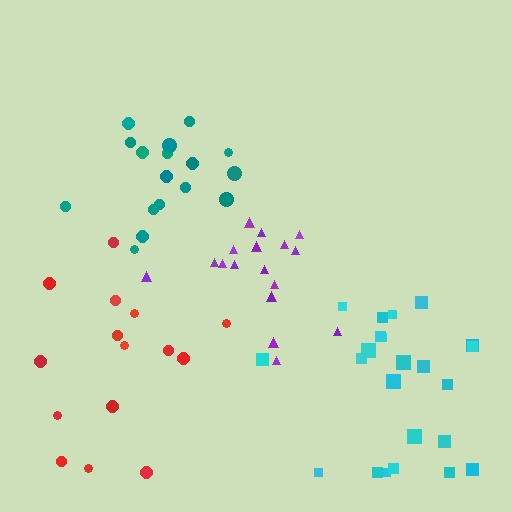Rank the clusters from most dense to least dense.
teal, purple, cyan, red.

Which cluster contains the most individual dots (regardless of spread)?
Cyan (23).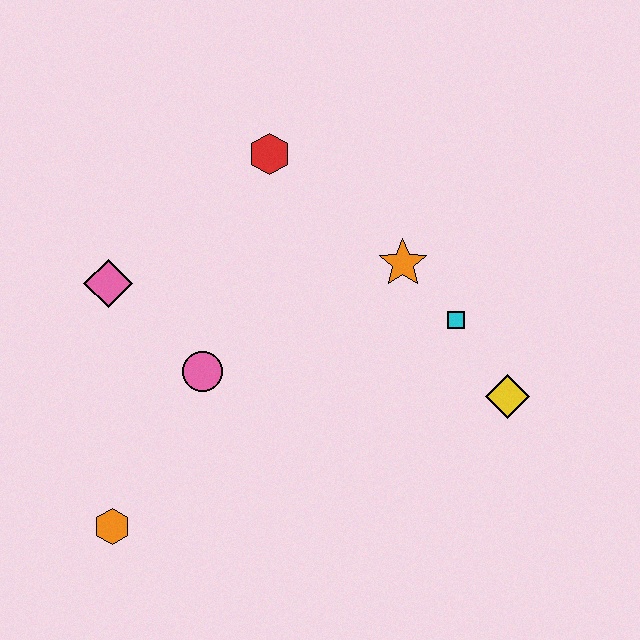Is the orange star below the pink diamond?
No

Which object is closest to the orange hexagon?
The pink circle is closest to the orange hexagon.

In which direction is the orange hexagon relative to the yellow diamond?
The orange hexagon is to the left of the yellow diamond.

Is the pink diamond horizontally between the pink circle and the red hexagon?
No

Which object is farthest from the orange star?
The orange hexagon is farthest from the orange star.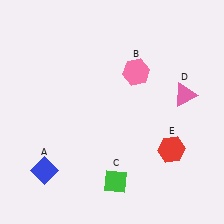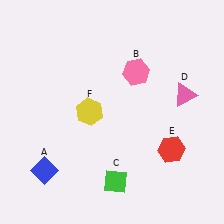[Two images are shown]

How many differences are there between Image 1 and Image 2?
There is 1 difference between the two images.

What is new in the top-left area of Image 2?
A yellow hexagon (F) was added in the top-left area of Image 2.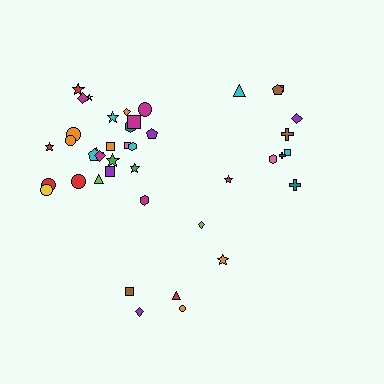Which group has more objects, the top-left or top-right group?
The top-left group.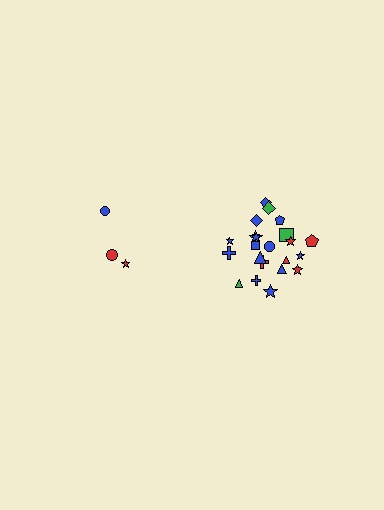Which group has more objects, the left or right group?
The right group.